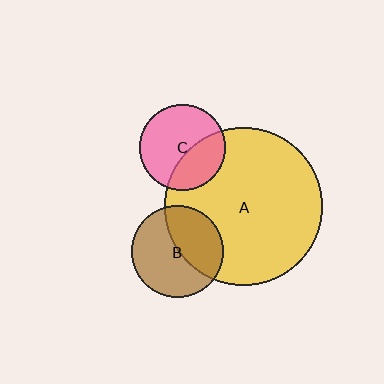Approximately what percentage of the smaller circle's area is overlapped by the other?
Approximately 40%.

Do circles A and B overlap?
Yes.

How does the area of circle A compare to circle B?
Approximately 3.0 times.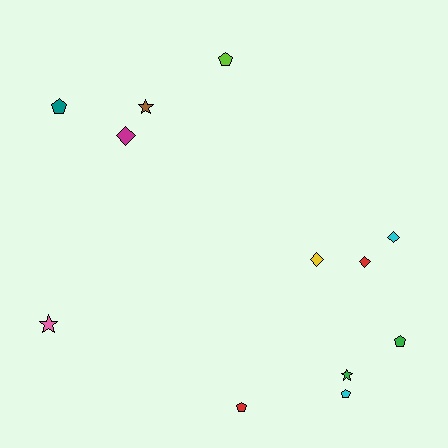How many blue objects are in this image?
There are no blue objects.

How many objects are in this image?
There are 12 objects.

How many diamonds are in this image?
There are 4 diamonds.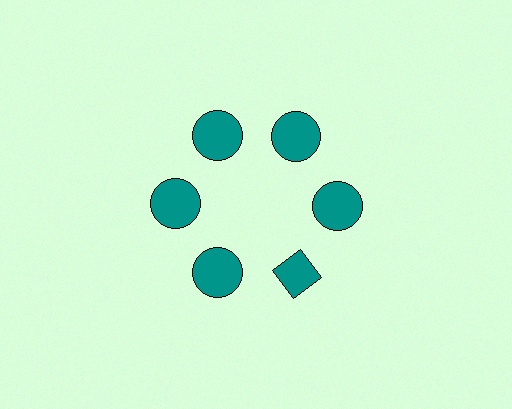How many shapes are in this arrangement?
There are 6 shapes arranged in a ring pattern.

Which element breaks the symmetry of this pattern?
The teal diamond at roughly the 5 o'clock position breaks the symmetry. All other shapes are teal circles.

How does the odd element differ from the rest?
It has a different shape: diamond instead of circle.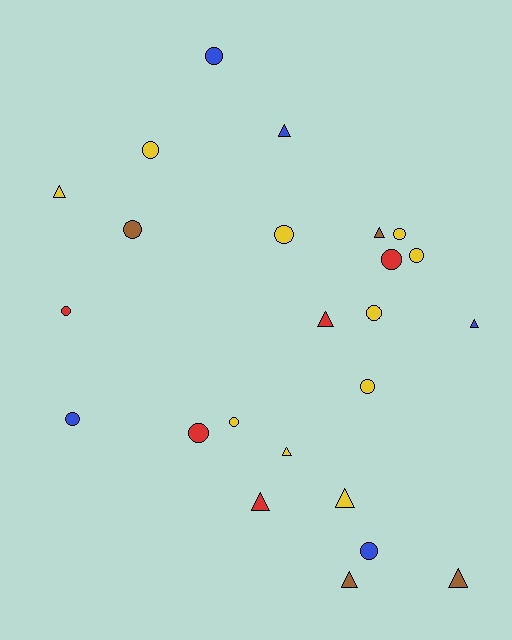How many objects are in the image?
There are 24 objects.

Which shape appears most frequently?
Circle, with 14 objects.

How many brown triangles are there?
There are 3 brown triangles.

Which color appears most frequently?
Yellow, with 10 objects.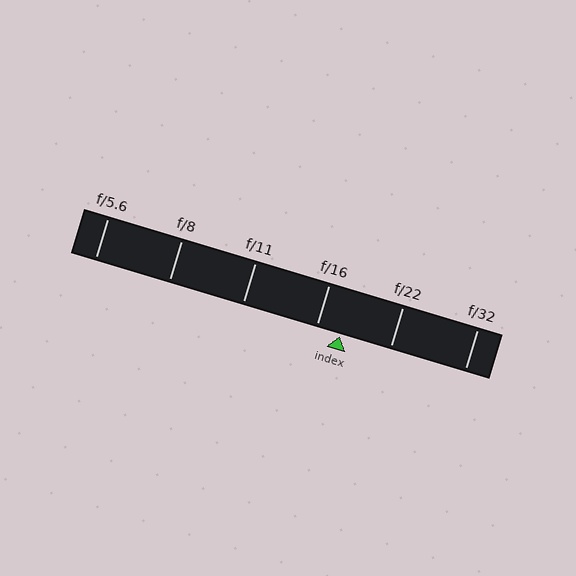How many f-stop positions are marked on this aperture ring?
There are 6 f-stop positions marked.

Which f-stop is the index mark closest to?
The index mark is closest to f/16.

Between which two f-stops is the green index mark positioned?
The index mark is between f/16 and f/22.